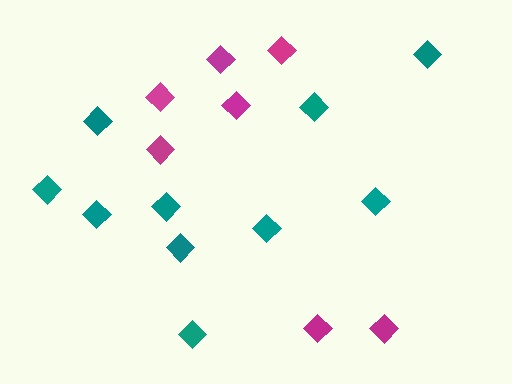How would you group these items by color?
There are 2 groups: one group of teal diamonds (10) and one group of magenta diamonds (7).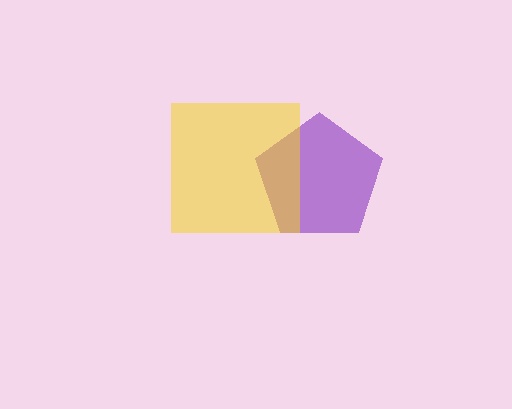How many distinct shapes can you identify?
There are 2 distinct shapes: a purple pentagon, a yellow square.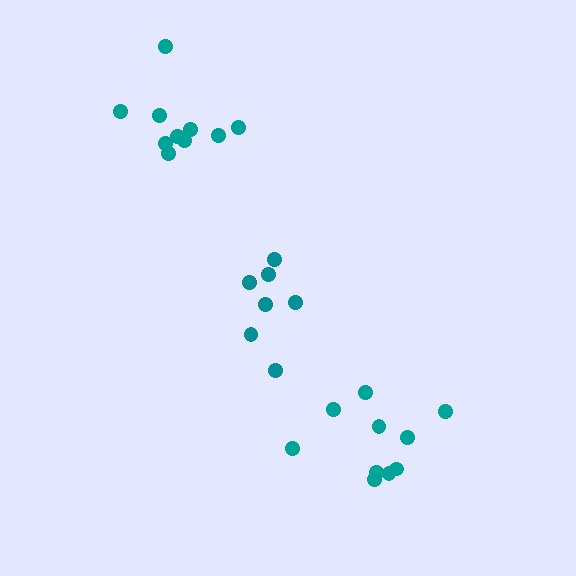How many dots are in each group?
Group 1: 10 dots, Group 2: 7 dots, Group 3: 10 dots (27 total).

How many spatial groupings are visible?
There are 3 spatial groupings.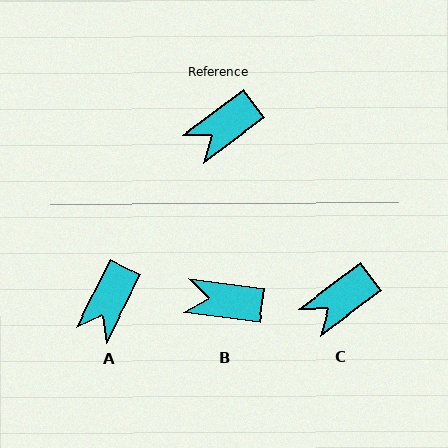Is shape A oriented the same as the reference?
No, it is off by about 26 degrees.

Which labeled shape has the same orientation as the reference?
C.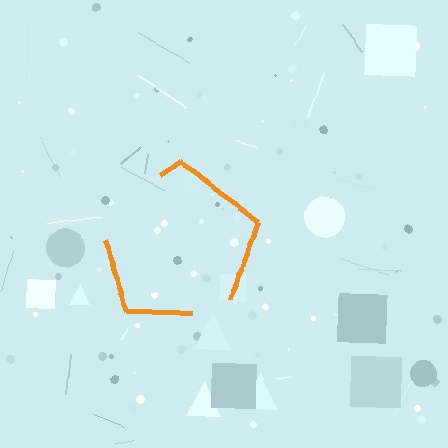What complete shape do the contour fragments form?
The contour fragments form a pentagon.